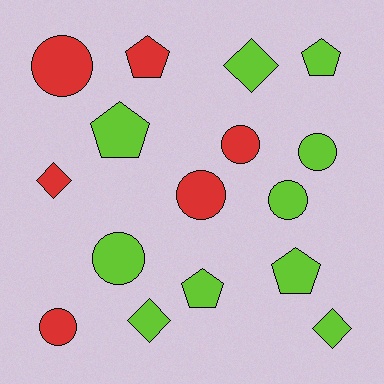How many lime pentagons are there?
There are 4 lime pentagons.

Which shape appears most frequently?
Circle, with 7 objects.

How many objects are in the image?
There are 16 objects.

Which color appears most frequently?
Lime, with 10 objects.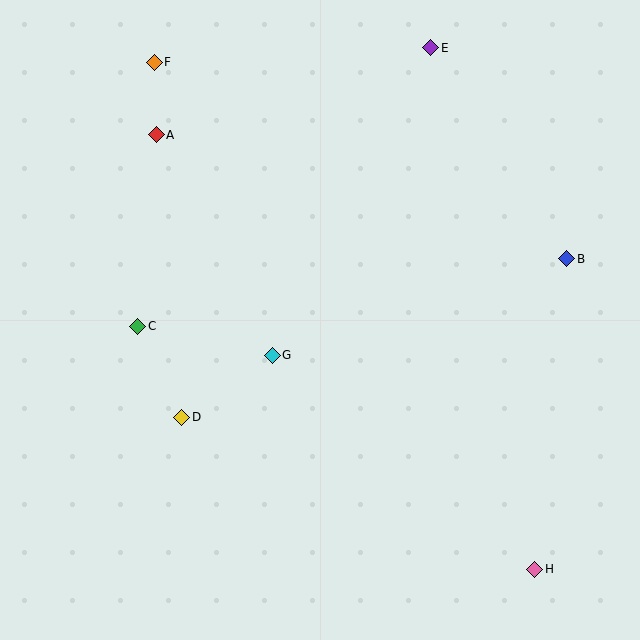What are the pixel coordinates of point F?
Point F is at (154, 62).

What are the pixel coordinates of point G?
Point G is at (272, 355).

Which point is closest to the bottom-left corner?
Point D is closest to the bottom-left corner.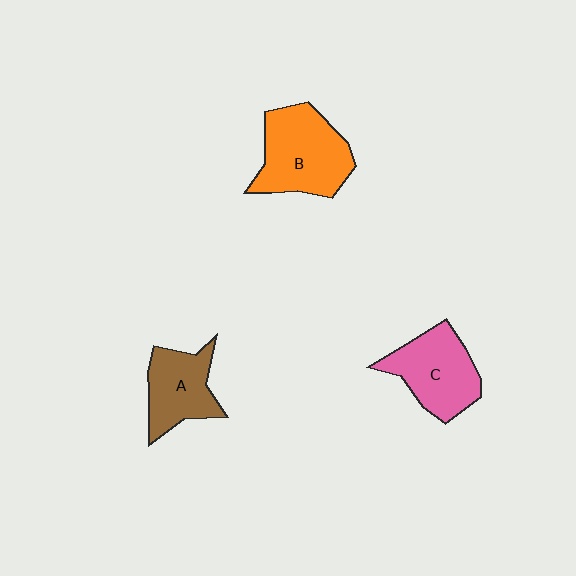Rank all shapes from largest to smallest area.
From largest to smallest: B (orange), C (pink), A (brown).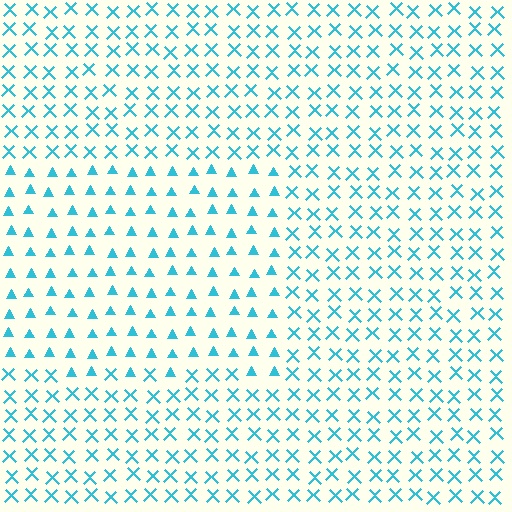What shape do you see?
I see a rectangle.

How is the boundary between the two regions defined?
The boundary is defined by a change in element shape: triangles inside vs. X marks outside. All elements share the same color and spacing.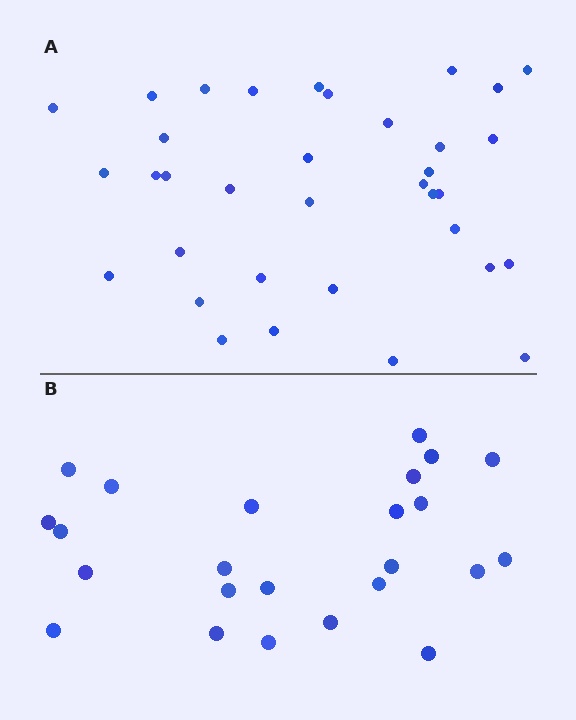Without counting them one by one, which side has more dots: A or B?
Region A (the top region) has more dots.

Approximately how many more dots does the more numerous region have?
Region A has roughly 12 or so more dots than region B.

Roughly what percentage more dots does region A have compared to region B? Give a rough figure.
About 45% more.